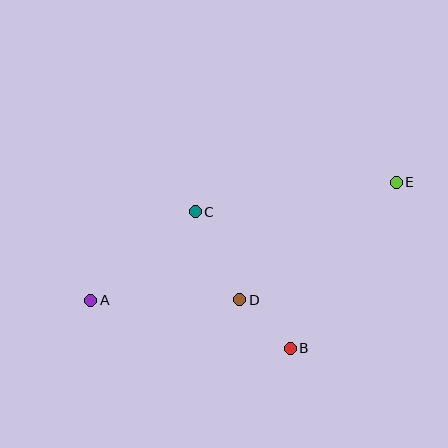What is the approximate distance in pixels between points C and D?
The distance between C and D is approximately 99 pixels.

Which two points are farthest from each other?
Points A and E are farthest from each other.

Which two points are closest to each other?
Points B and D are closest to each other.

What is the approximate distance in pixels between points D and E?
The distance between D and E is approximately 196 pixels.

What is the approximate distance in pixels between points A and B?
The distance between A and B is approximately 205 pixels.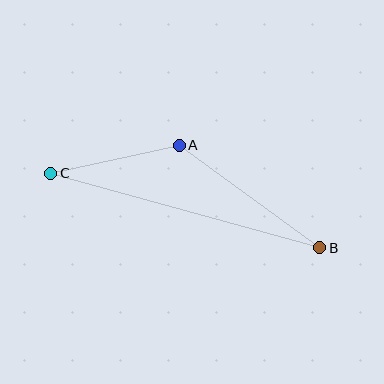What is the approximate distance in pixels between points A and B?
The distance between A and B is approximately 174 pixels.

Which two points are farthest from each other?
Points B and C are farthest from each other.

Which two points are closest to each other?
Points A and C are closest to each other.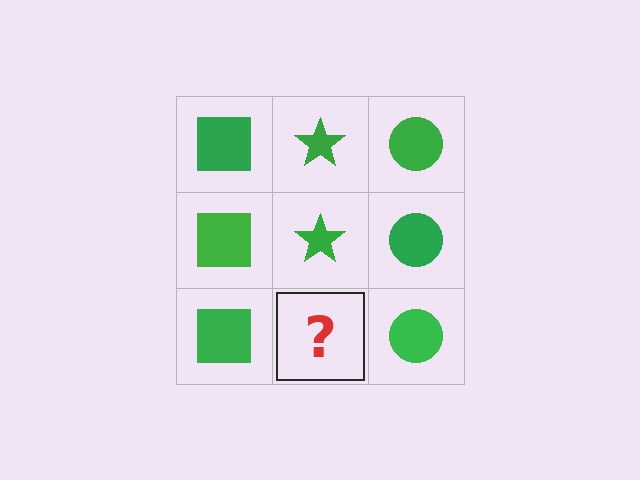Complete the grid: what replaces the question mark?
The question mark should be replaced with a green star.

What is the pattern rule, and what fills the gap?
The rule is that each column has a consistent shape. The gap should be filled with a green star.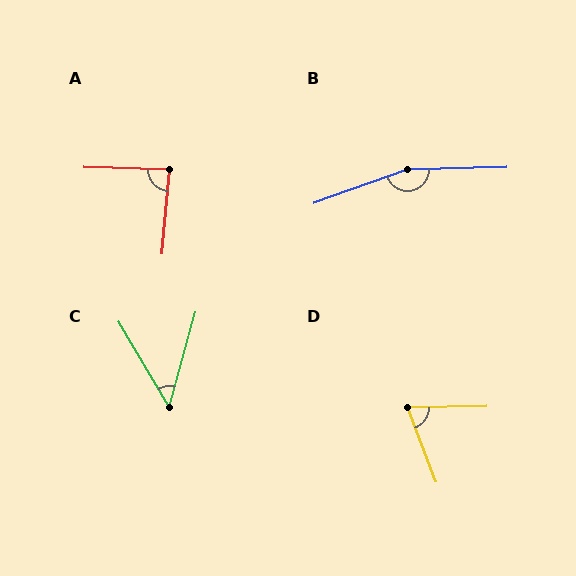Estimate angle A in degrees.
Approximately 87 degrees.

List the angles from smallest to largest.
C (46°), D (70°), A (87°), B (161°).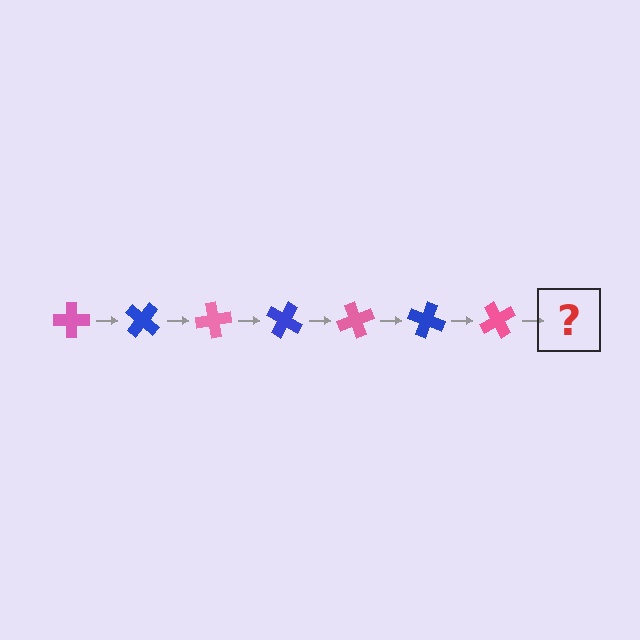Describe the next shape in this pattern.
It should be a blue cross, rotated 280 degrees from the start.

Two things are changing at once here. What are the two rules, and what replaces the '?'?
The two rules are that it rotates 40 degrees each step and the color cycles through pink and blue. The '?' should be a blue cross, rotated 280 degrees from the start.